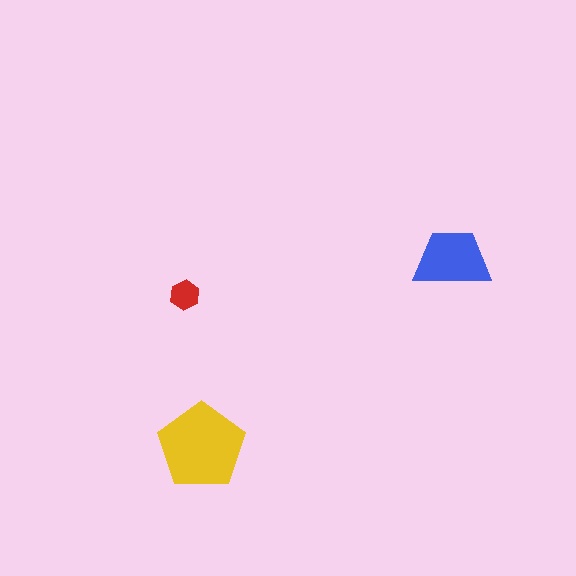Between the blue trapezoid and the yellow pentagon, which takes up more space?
The yellow pentagon.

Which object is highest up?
The blue trapezoid is topmost.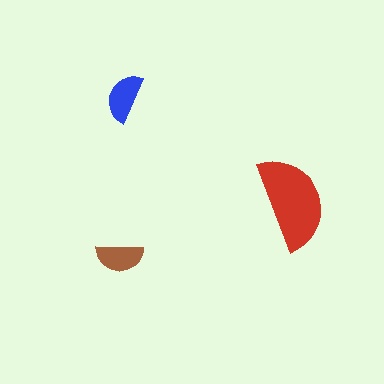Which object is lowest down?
The brown semicircle is bottommost.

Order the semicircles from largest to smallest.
the red one, the blue one, the brown one.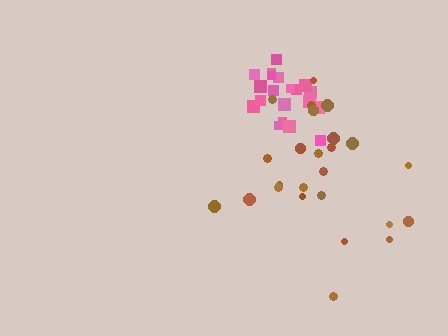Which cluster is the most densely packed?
Pink.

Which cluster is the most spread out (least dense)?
Brown.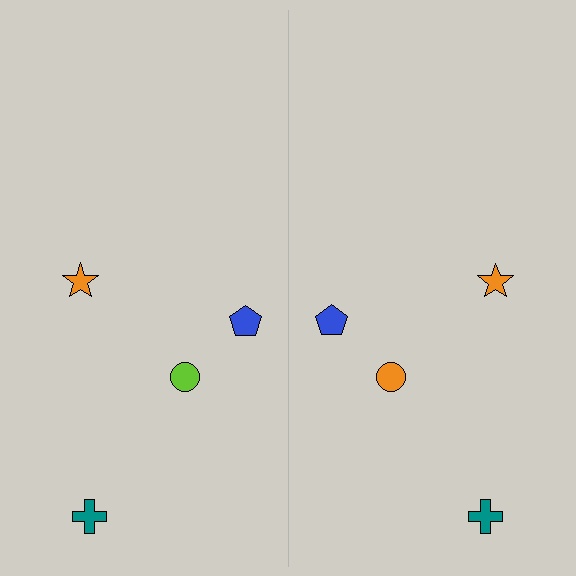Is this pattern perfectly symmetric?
No, the pattern is not perfectly symmetric. The orange circle on the right side breaks the symmetry — its mirror counterpart is lime.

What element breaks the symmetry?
The orange circle on the right side breaks the symmetry — its mirror counterpart is lime.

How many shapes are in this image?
There are 8 shapes in this image.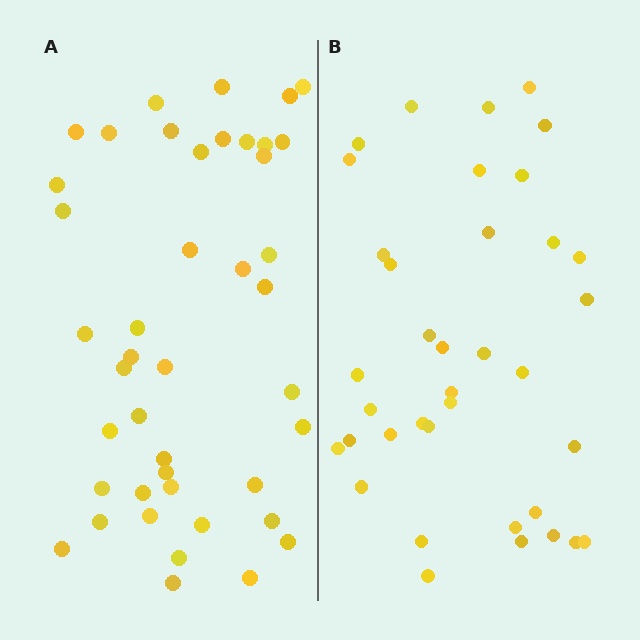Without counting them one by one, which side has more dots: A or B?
Region A (the left region) has more dots.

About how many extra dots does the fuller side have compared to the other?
Region A has about 6 more dots than region B.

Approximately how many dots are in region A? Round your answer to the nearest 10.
About 40 dots. (The exact count is 43, which rounds to 40.)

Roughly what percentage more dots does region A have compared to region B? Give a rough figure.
About 15% more.